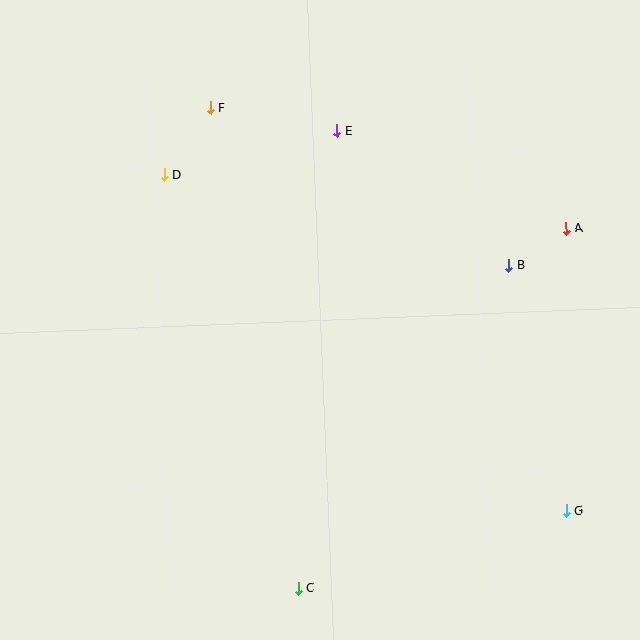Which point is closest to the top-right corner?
Point A is closest to the top-right corner.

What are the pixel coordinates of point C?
Point C is at (298, 589).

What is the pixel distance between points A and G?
The distance between A and G is 282 pixels.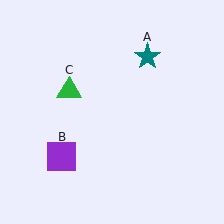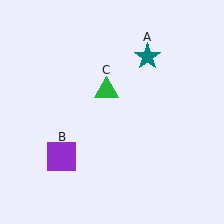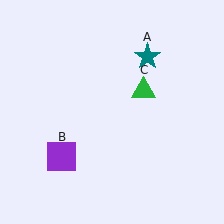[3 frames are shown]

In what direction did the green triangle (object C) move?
The green triangle (object C) moved right.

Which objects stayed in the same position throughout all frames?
Teal star (object A) and purple square (object B) remained stationary.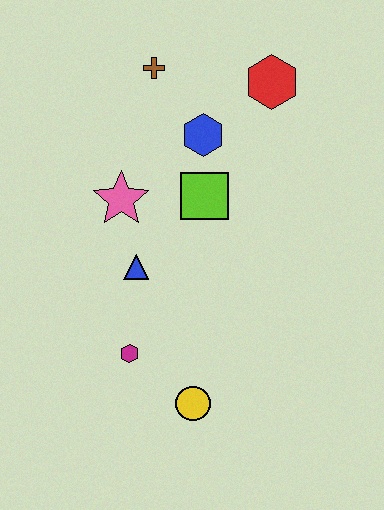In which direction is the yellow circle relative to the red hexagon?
The yellow circle is below the red hexagon.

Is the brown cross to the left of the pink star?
No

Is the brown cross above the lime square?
Yes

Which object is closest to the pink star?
The blue triangle is closest to the pink star.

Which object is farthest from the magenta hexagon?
The red hexagon is farthest from the magenta hexagon.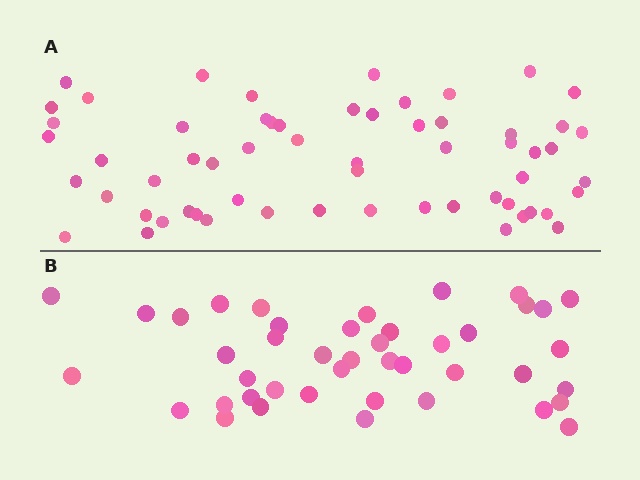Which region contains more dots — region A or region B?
Region A (the top region) has more dots.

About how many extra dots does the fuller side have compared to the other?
Region A has approximately 15 more dots than region B.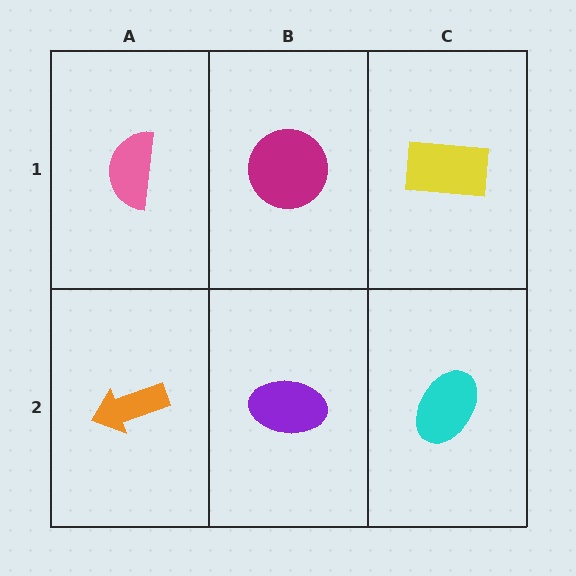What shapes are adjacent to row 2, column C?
A yellow rectangle (row 1, column C), a purple ellipse (row 2, column B).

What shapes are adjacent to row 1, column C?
A cyan ellipse (row 2, column C), a magenta circle (row 1, column B).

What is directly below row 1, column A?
An orange arrow.